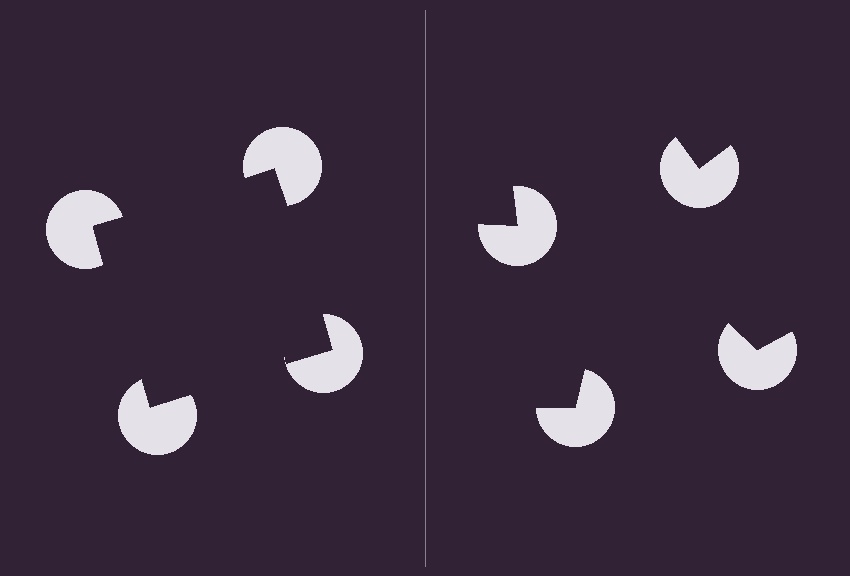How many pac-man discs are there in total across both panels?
8 — 4 on each side.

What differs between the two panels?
The pac-man discs are positioned identically on both sides; only the wedge orientations differ. On the left they align to a square; on the right they are misaligned.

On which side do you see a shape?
An illusory square appears on the left side. On the right side the wedge cuts are rotated, so no coherent shape forms.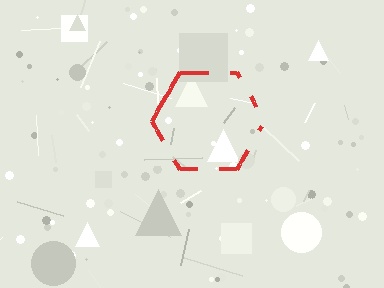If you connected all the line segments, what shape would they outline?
They would outline a hexagon.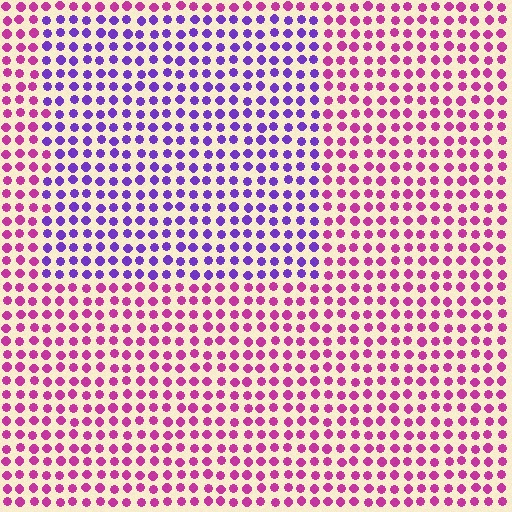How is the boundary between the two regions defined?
The boundary is defined purely by a slight shift in hue (about 50 degrees). Spacing, size, and orientation are identical on both sides.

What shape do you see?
I see a rectangle.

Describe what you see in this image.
The image is filled with small magenta elements in a uniform arrangement. A rectangle-shaped region is visible where the elements are tinted to a slightly different hue, forming a subtle color boundary.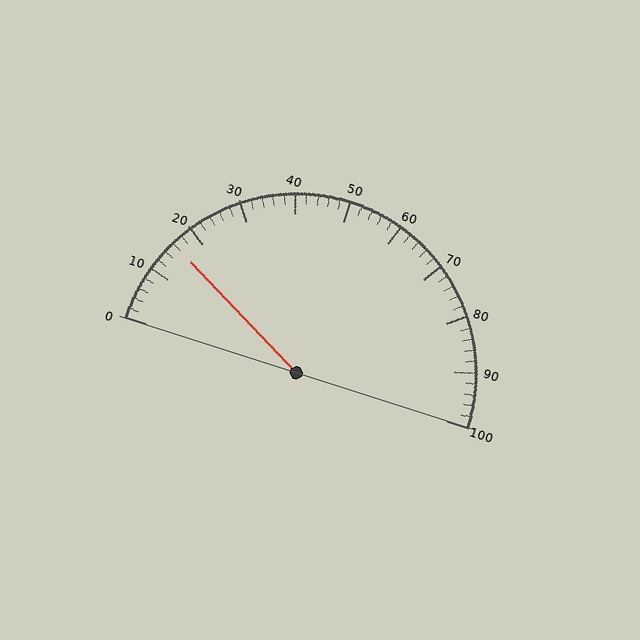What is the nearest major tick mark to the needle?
The nearest major tick mark is 20.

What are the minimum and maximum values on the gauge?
The gauge ranges from 0 to 100.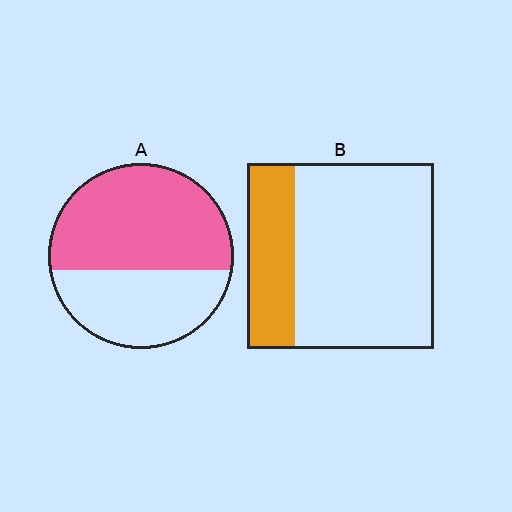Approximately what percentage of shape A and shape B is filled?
A is approximately 60% and B is approximately 25%.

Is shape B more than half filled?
No.